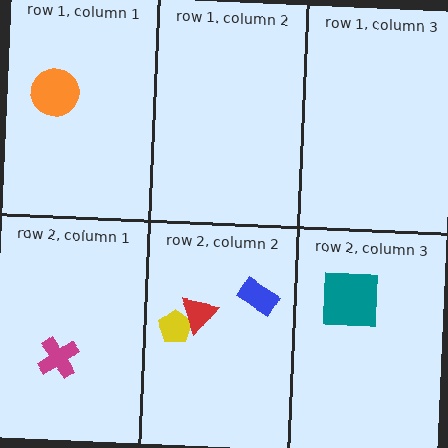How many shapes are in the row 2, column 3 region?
1.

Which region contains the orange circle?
The row 1, column 1 region.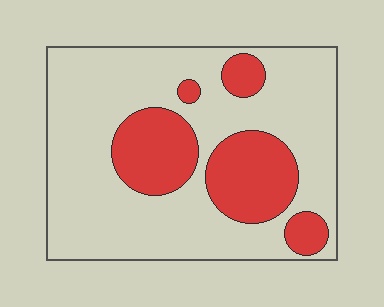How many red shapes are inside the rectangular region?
5.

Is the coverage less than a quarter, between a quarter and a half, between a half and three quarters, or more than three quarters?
Between a quarter and a half.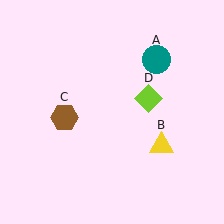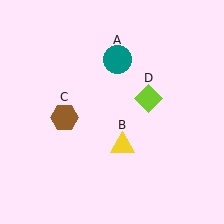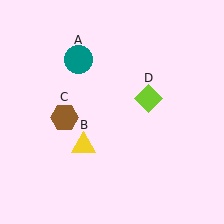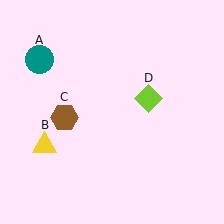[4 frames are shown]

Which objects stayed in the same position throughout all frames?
Brown hexagon (object C) and lime diamond (object D) remained stationary.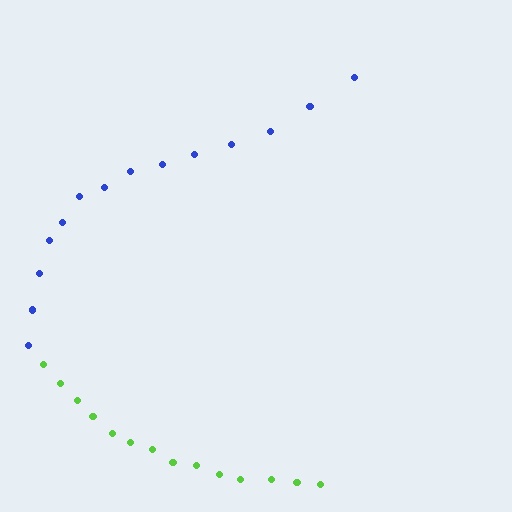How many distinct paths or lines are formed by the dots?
There are 2 distinct paths.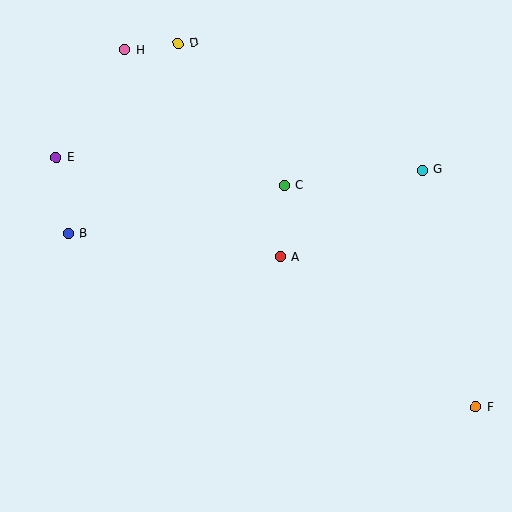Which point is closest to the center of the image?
Point A at (280, 257) is closest to the center.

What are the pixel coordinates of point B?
Point B is at (68, 234).